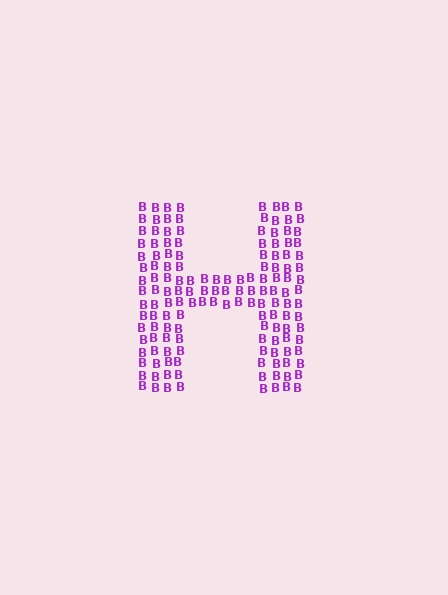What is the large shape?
The large shape is the letter H.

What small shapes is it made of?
It is made of small letter B's.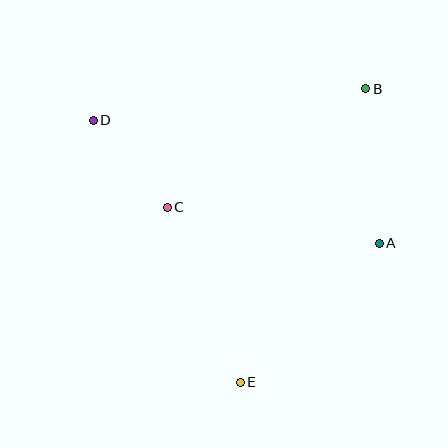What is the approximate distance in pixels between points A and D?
The distance between A and D is approximately 311 pixels.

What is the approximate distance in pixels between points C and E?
The distance between C and E is approximately 190 pixels.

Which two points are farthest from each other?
Points B and E are farthest from each other.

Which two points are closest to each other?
Points C and D are closest to each other.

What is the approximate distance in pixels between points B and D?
The distance between B and D is approximately 274 pixels.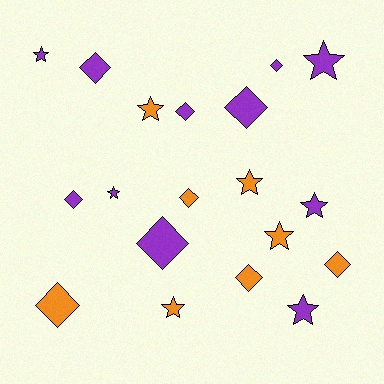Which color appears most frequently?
Purple, with 11 objects.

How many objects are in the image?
There are 19 objects.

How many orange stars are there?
There are 4 orange stars.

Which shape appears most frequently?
Diamond, with 10 objects.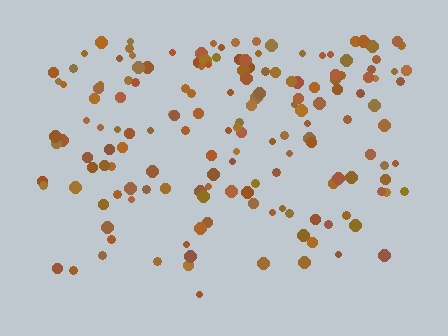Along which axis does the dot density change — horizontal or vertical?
Vertical.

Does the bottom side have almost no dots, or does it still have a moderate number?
Still a moderate number, just noticeably fewer than the top.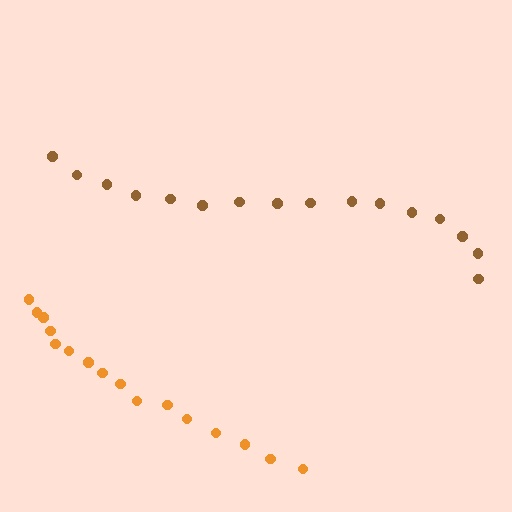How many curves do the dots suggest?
There are 2 distinct paths.